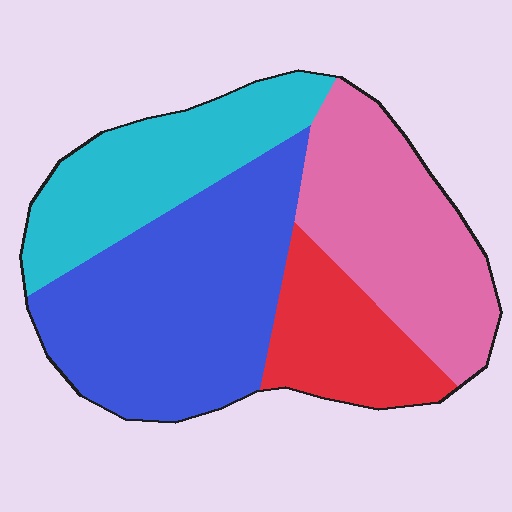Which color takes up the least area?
Red, at roughly 15%.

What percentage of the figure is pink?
Pink covers about 25% of the figure.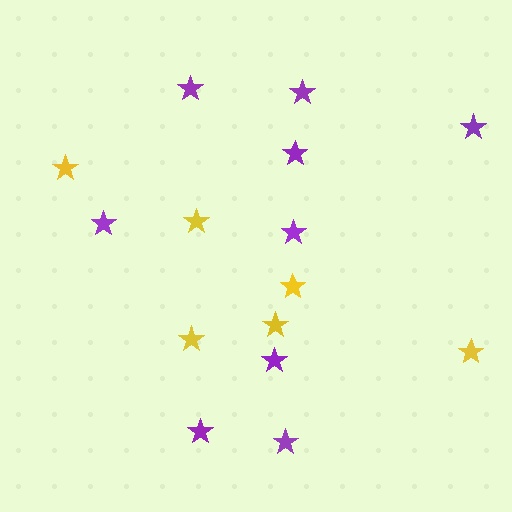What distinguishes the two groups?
There are 2 groups: one group of yellow stars (6) and one group of purple stars (9).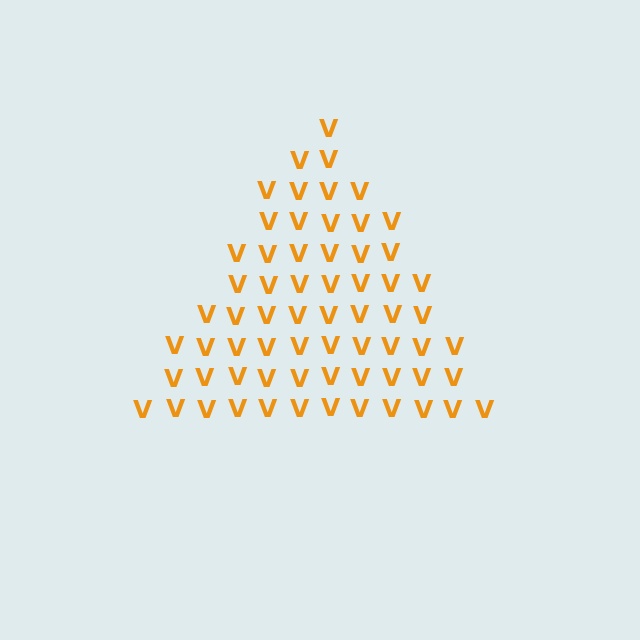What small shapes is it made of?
It is made of small letter V's.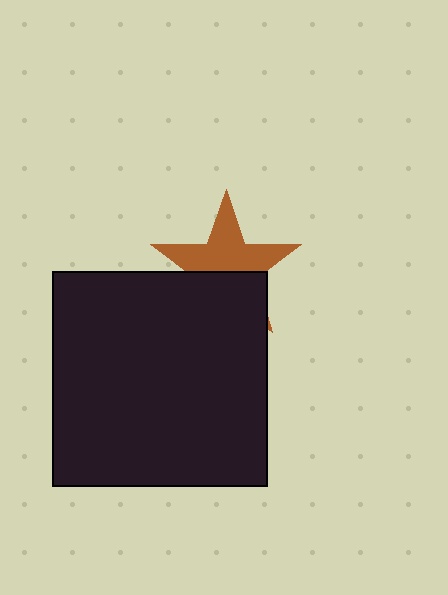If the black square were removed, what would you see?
You would see the complete brown star.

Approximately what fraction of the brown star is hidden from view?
Roughly 42% of the brown star is hidden behind the black square.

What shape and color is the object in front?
The object in front is a black square.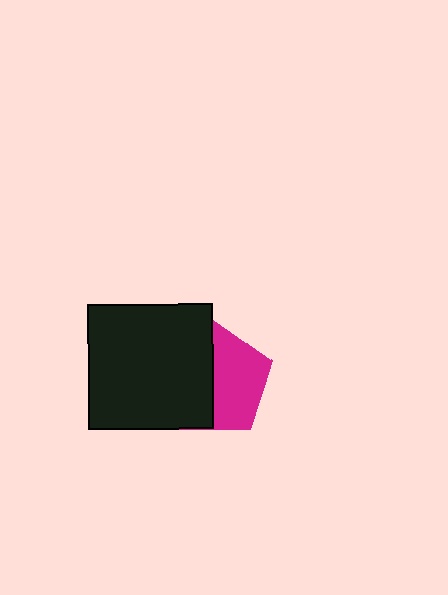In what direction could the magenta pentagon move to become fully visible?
The magenta pentagon could move right. That would shift it out from behind the black square entirely.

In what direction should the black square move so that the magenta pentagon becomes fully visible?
The black square should move left. That is the shortest direction to clear the overlap and leave the magenta pentagon fully visible.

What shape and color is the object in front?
The object in front is a black square.